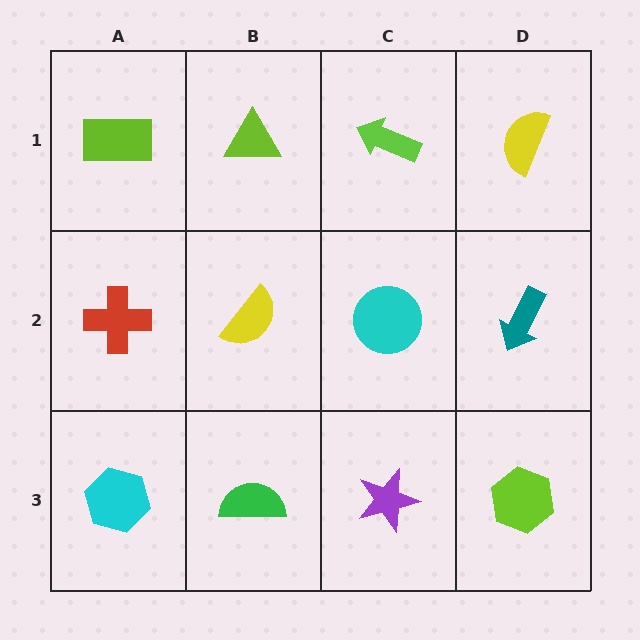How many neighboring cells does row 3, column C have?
3.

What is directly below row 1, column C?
A cyan circle.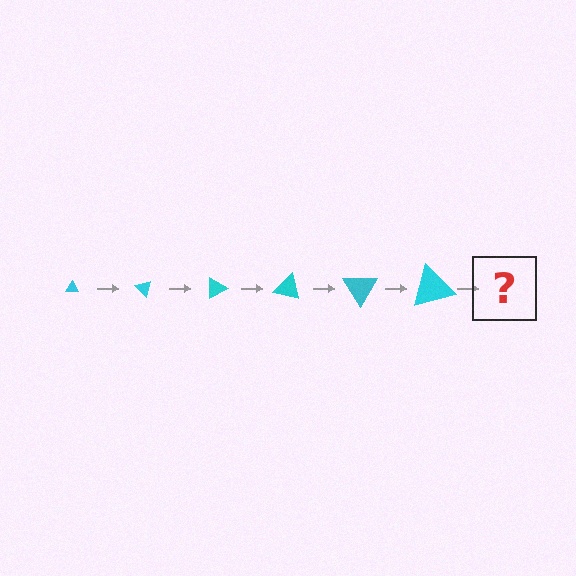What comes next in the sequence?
The next element should be a triangle, larger than the previous one and rotated 270 degrees from the start.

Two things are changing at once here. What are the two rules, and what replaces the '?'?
The two rules are that the triangle grows larger each step and it rotates 45 degrees each step. The '?' should be a triangle, larger than the previous one and rotated 270 degrees from the start.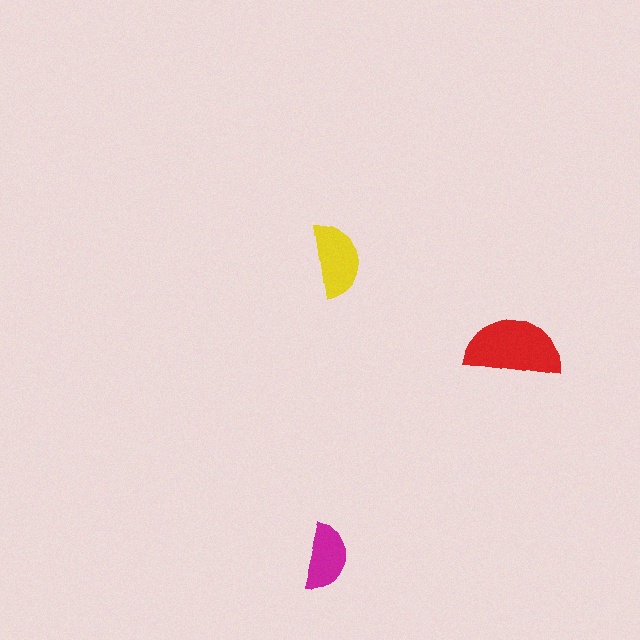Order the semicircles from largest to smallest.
the red one, the yellow one, the magenta one.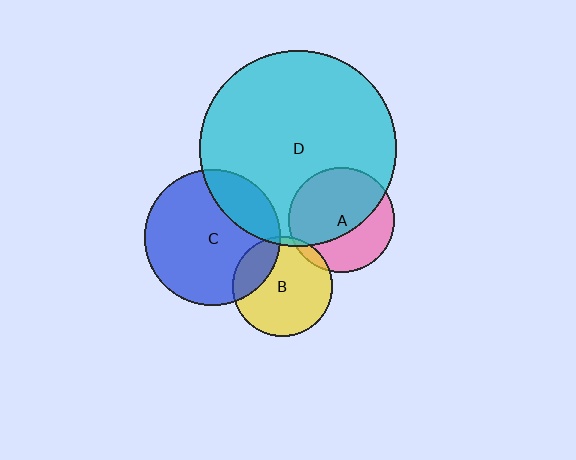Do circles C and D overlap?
Yes.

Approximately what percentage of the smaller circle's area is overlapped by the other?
Approximately 20%.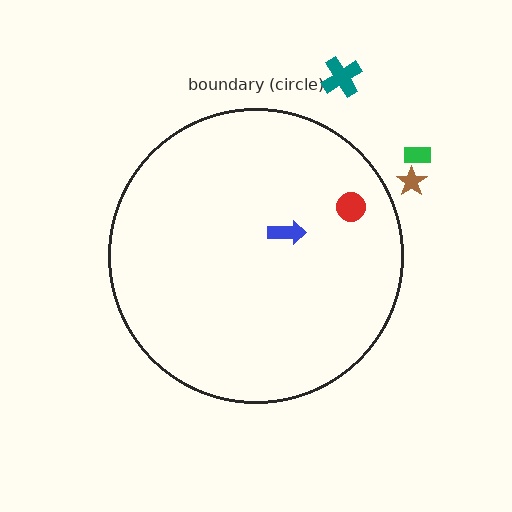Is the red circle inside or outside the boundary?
Inside.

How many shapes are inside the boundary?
2 inside, 3 outside.